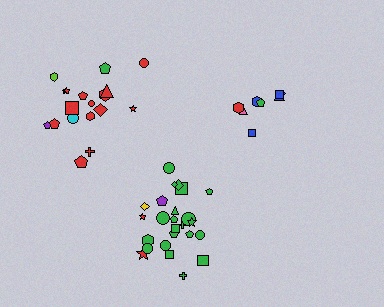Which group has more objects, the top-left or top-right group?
The top-left group.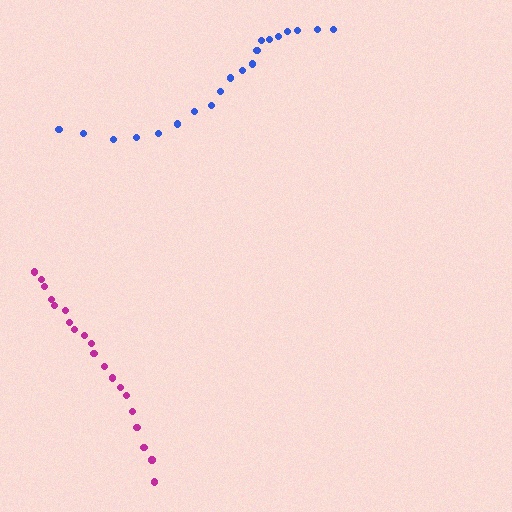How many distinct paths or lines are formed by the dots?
There are 2 distinct paths.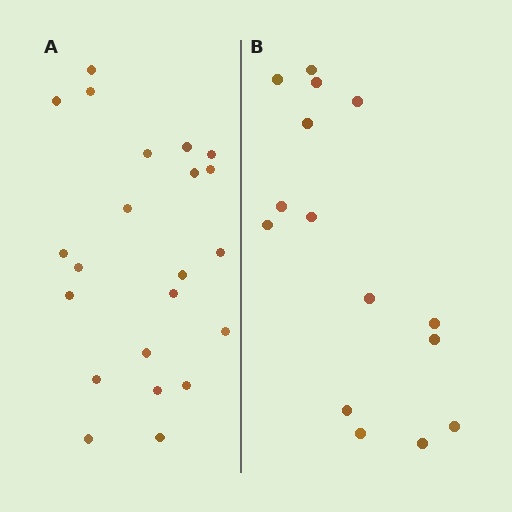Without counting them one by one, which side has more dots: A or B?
Region A (the left region) has more dots.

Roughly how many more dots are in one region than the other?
Region A has roughly 8 or so more dots than region B.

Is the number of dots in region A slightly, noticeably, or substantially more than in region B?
Region A has substantially more. The ratio is roughly 1.5 to 1.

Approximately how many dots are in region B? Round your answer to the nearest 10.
About 20 dots. (The exact count is 15, which rounds to 20.)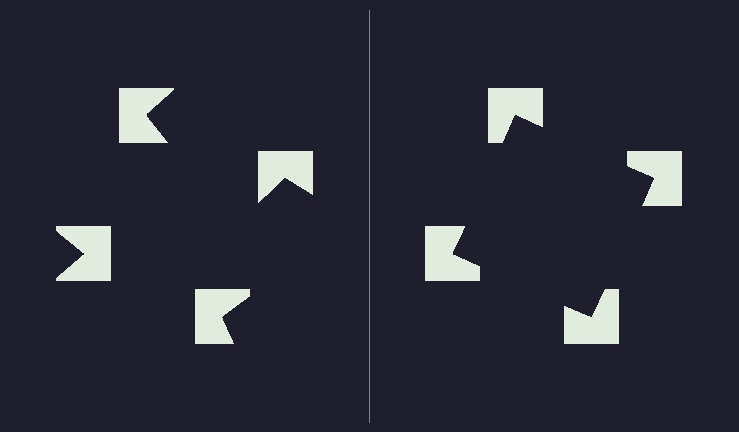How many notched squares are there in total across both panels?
8 — 4 on each side.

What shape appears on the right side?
An illusory square.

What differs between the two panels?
The notched squares are positioned identically on both sides; only the wedge orientations differ. On the right they align to a square; on the left they are misaligned.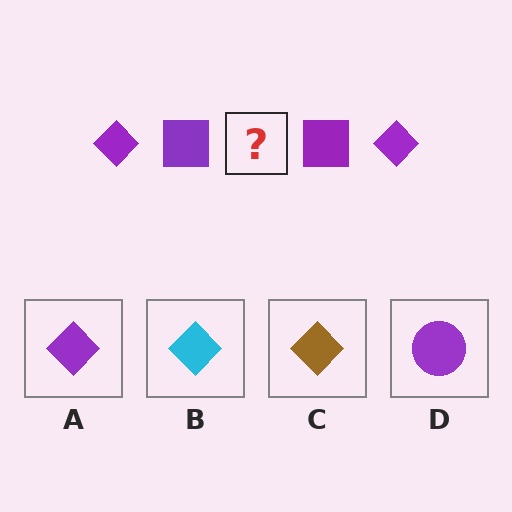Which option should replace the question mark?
Option A.